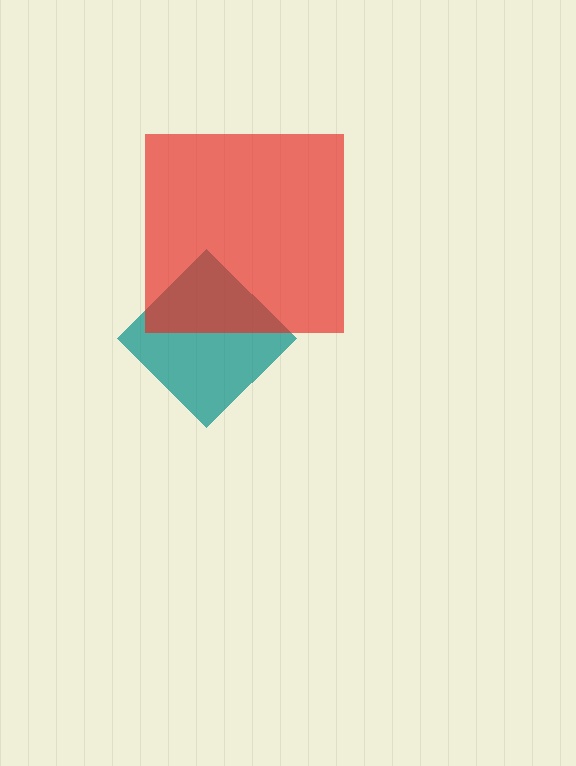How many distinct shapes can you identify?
There are 2 distinct shapes: a teal diamond, a red square.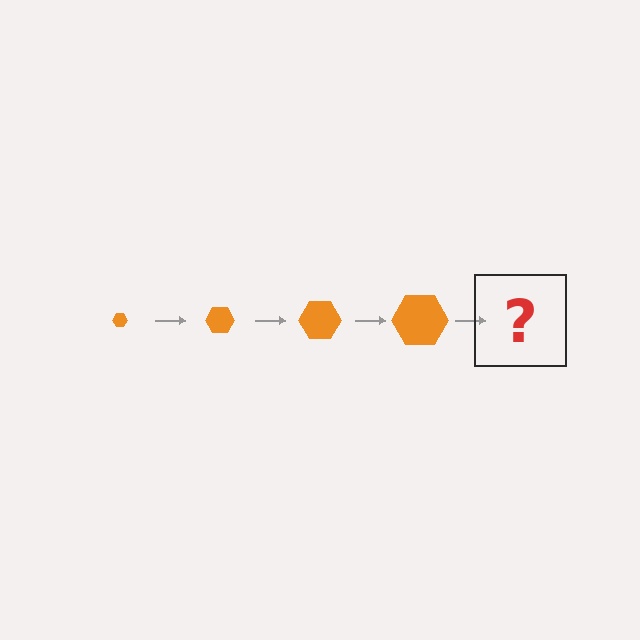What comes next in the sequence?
The next element should be an orange hexagon, larger than the previous one.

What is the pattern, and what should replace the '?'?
The pattern is that the hexagon gets progressively larger each step. The '?' should be an orange hexagon, larger than the previous one.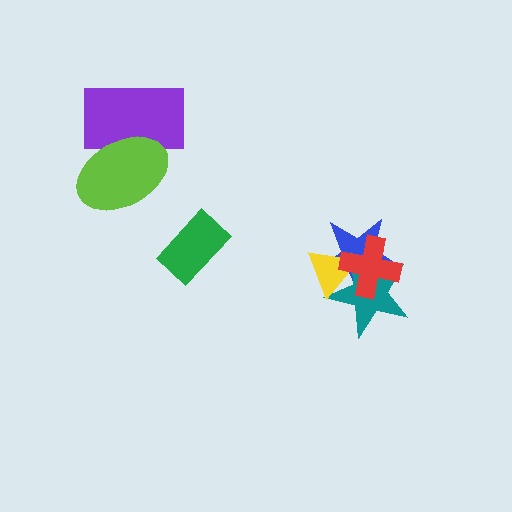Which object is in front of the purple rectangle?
The lime ellipse is in front of the purple rectangle.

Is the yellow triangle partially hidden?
Yes, it is partially covered by another shape.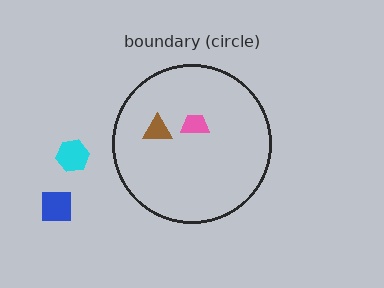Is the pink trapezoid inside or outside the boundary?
Inside.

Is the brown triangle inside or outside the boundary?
Inside.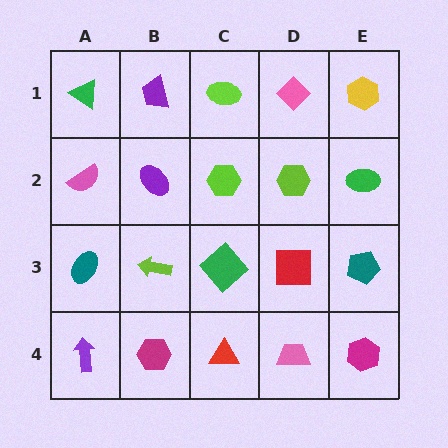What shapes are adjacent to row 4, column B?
A lime arrow (row 3, column B), a purple arrow (row 4, column A), a red triangle (row 4, column C).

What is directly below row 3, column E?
A magenta hexagon.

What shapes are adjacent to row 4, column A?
A teal ellipse (row 3, column A), a magenta hexagon (row 4, column B).